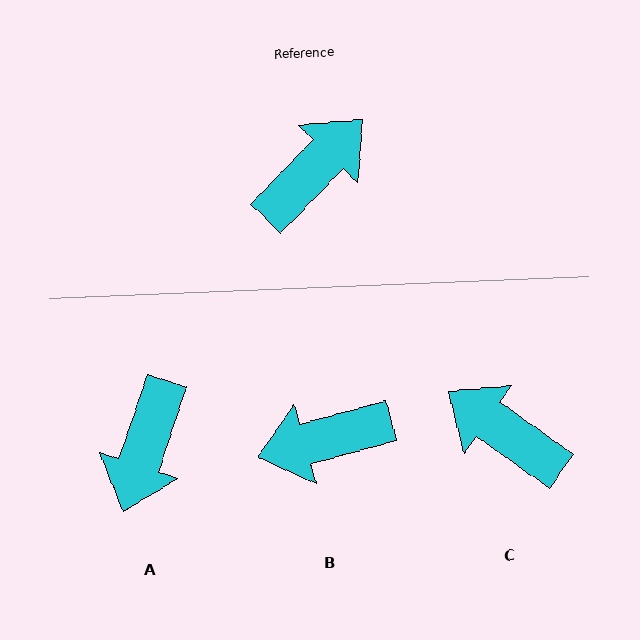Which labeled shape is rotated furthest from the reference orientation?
A, about 154 degrees away.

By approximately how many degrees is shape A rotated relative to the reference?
Approximately 154 degrees clockwise.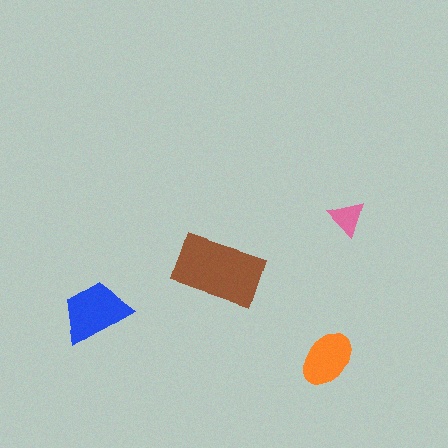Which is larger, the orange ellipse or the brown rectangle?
The brown rectangle.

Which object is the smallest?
The pink triangle.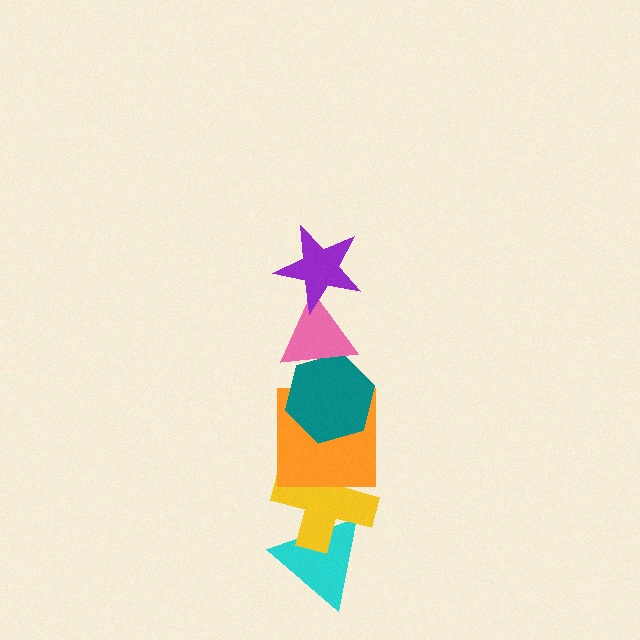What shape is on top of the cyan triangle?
The yellow cross is on top of the cyan triangle.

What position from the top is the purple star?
The purple star is 1st from the top.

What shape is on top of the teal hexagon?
The pink triangle is on top of the teal hexagon.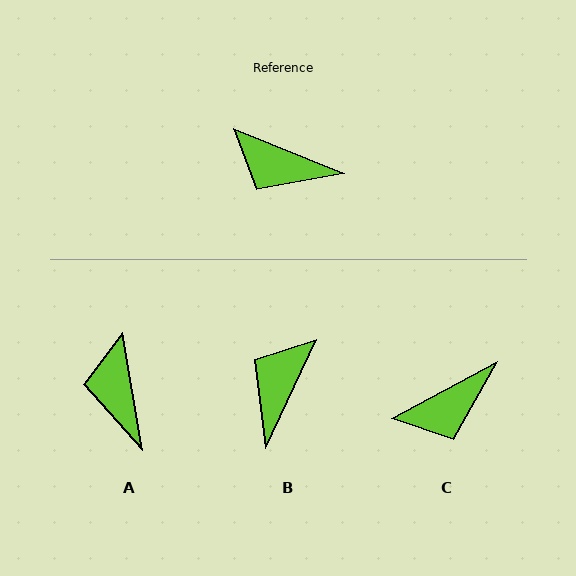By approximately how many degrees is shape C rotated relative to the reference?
Approximately 50 degrees counter-clockwise.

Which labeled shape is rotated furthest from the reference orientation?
B, about 93 degrees away.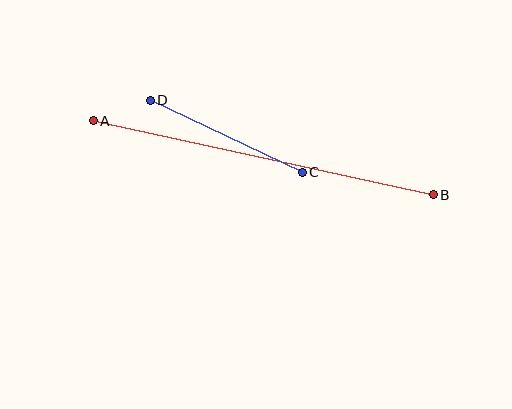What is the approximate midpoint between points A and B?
The midpoint is at approximately (263, 158) pixels.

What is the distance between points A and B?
The distance is approximately 348 pixels.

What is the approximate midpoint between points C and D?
The midpoint is at approximately (226, 136) pixels.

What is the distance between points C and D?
The distance is approximately 168 pixels.